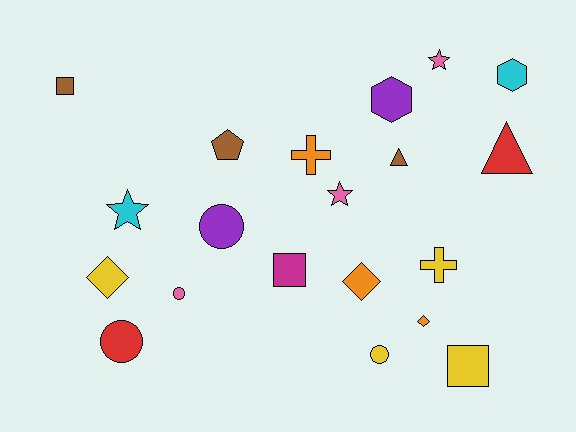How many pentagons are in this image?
There is 1 pentagon.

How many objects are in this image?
There are 20 objects.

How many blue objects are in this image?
There are no blue objects.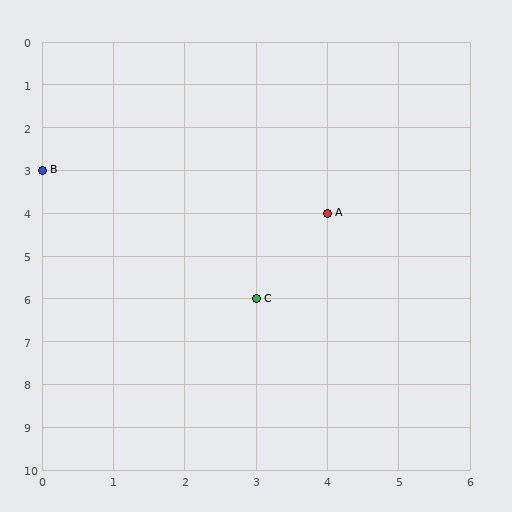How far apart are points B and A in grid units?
Points B and A are 4 columns and 1 row apart (about 4.1 grid units diagonally).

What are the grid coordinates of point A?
Point A is at grid coordinates (4, 4).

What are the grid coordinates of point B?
Point B is at grid coordinates (0, 3).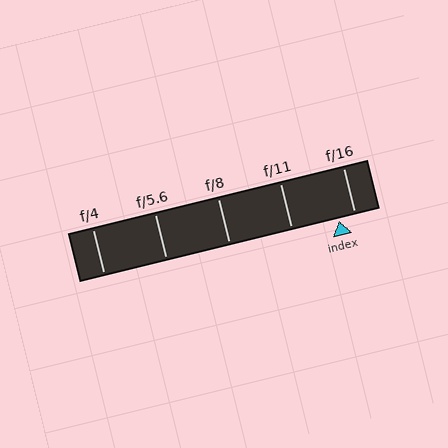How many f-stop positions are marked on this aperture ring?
There are 5 f-stop positions marked.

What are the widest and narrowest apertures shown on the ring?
The widest aperture shown is f/4 and the narrowest is f/16.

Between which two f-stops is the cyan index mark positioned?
The index mark is between f/11 and f/16.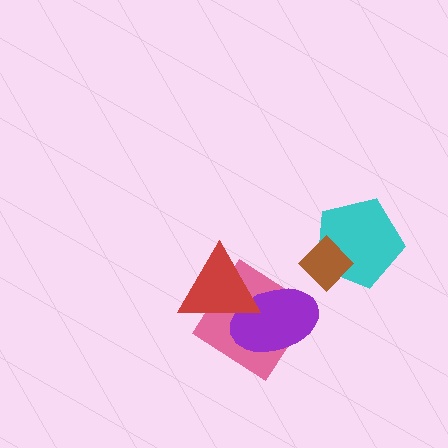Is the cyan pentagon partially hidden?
Yes, it is partially covered by another shape.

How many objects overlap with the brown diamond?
1 object overlaps with the brown diamond.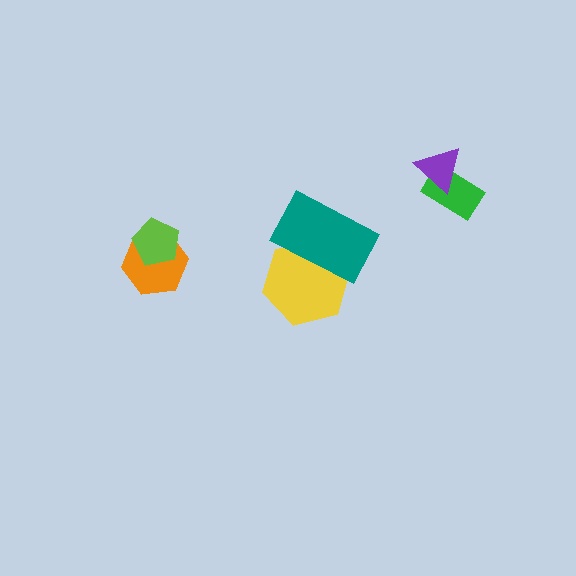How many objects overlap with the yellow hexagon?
1 object overlaps with the yellow hexagon.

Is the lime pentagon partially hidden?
No, no other shape covers it.